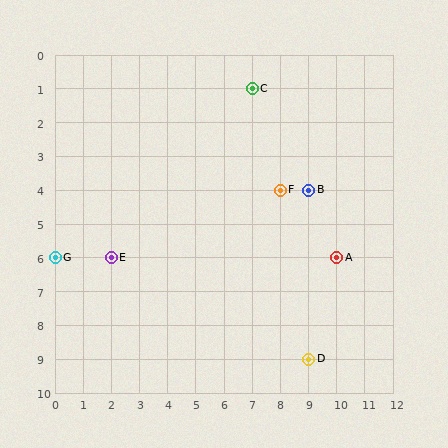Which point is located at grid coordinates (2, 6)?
Point E is at (2, 6).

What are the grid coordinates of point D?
Point D is at grid coordinates (9, 9).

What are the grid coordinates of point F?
Point F is at grid coordinates (8, 4).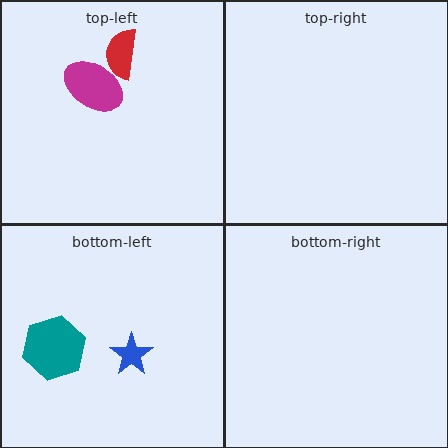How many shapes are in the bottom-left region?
2.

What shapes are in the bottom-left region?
The blue star, the teal hexagon.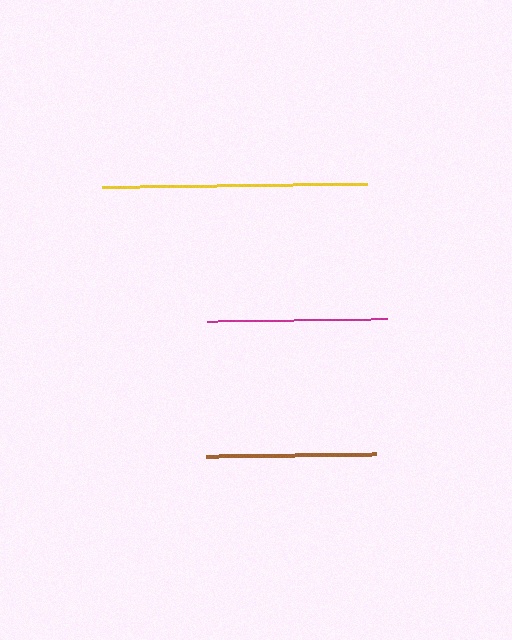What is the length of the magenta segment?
The magenta segment is approximately 180 pixels long.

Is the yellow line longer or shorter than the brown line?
The yellow line is longer than the brown line.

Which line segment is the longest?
The yellow line is the longest at approximately 265 pixels.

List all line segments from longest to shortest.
From longest to shortest: yellow, magenta, brown.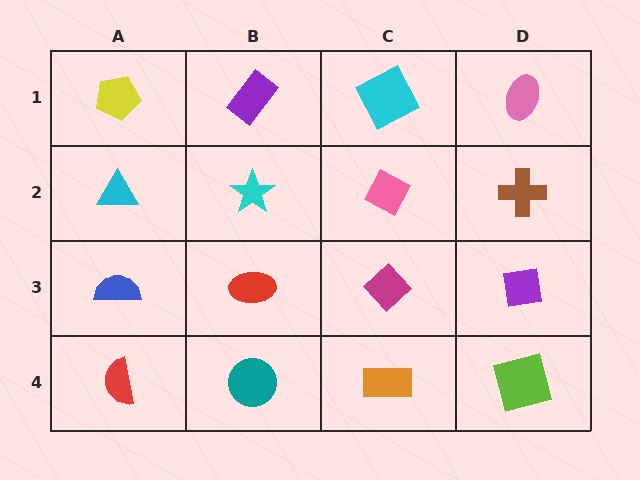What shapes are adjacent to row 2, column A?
A yellow pentagon (row 1, column A), a blue semicircle (row 3, column A), a cyan star (row 2, column B).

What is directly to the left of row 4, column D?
An orange rectangle.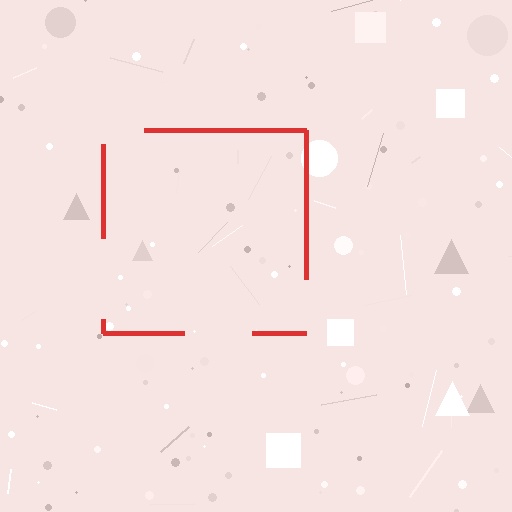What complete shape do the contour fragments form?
The contour fragments form a square.